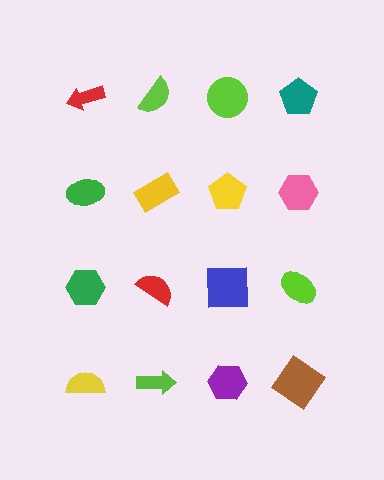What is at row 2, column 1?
A green ellipse.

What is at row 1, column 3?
A lime circle.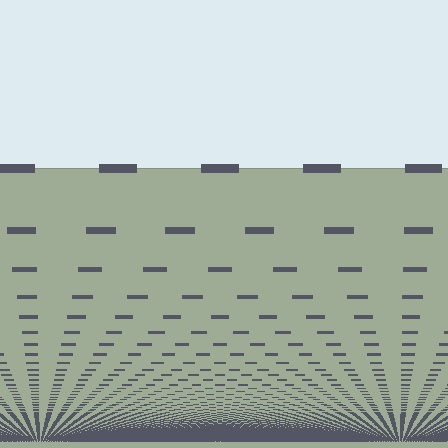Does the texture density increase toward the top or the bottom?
Density increases toward the bottom.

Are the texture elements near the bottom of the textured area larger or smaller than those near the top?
Smaller. The gradient is inverted — elements near the bottom are smaller and denser.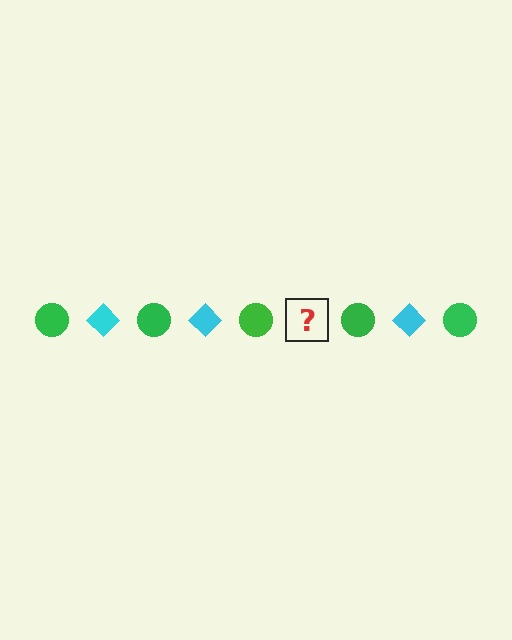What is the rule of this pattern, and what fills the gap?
The rule is that the pattern alternates between green circle and cyan diamond. The gap should be filled with a cyan diamond.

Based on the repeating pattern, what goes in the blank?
The blank should be a cyan diamond.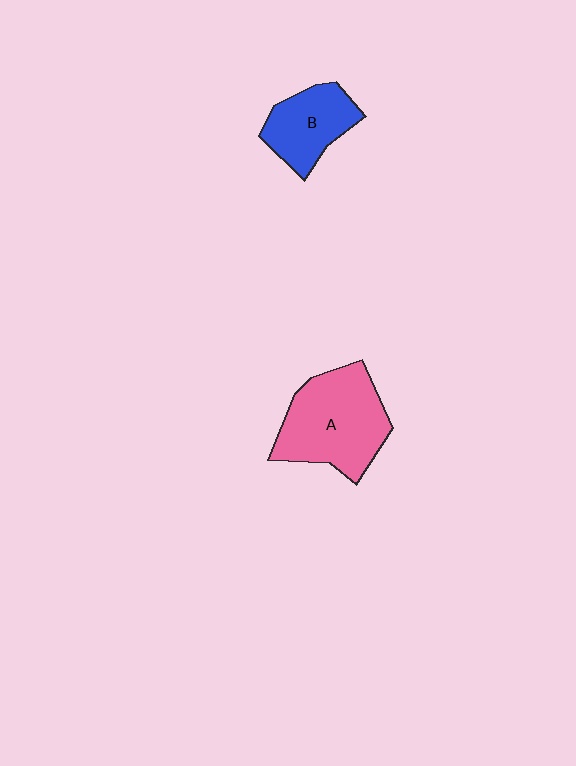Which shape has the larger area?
Shape A (pink).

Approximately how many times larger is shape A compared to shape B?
Approximately 1.6 times.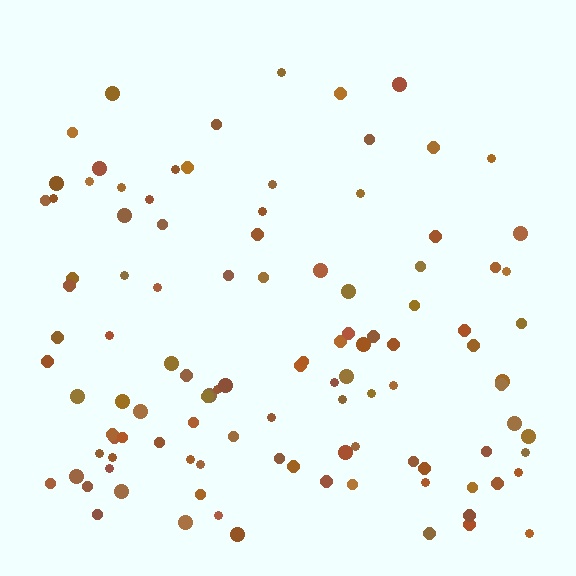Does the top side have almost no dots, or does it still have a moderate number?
Still a moderate number, just noticeably fewer than the bottom.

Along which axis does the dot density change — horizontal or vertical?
Vertical.